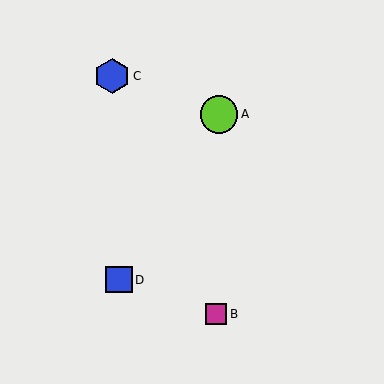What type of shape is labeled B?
Shape B is a magenta square.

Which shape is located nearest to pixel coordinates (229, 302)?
The magenta square (labeled B) at (216, 314) is nearest to that location.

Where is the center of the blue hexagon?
The center of the blue hexagon is at (112, 76).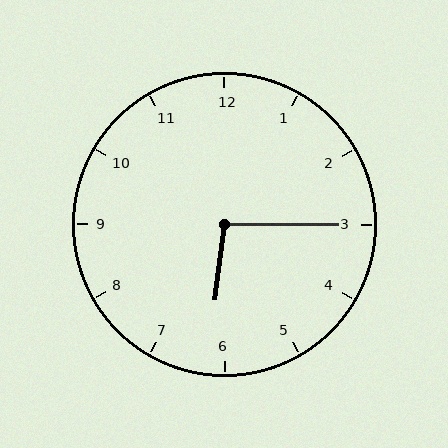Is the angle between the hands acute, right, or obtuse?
It is obtuse.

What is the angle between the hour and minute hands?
Approximately 98 degrees.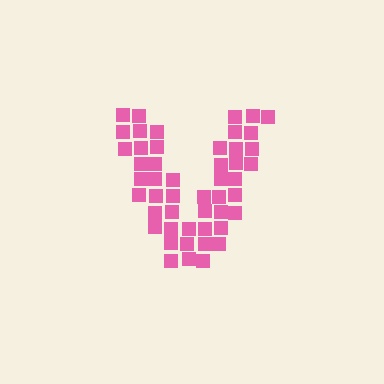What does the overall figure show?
The overall figure shows the letter V.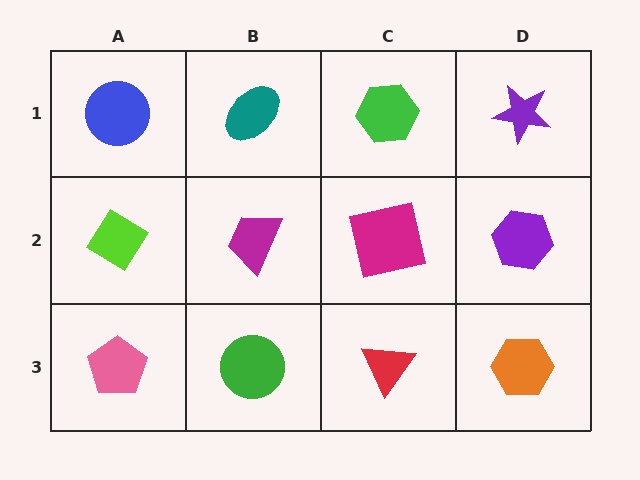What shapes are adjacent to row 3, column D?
A purple hexagon (row 2, column D), a red triangle (row 3, column C).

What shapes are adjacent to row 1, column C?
A magenta square (row 2, column C), a teal ellipse (row 1, column B), a purple star (row 1, column D).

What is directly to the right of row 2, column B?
A magenta square.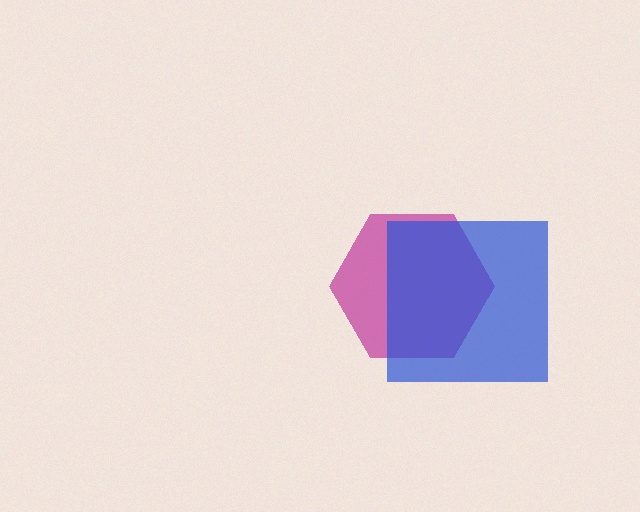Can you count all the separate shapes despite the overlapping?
Yes, there are 2 separate shapes.